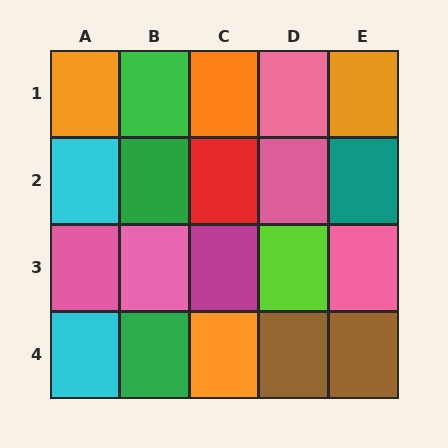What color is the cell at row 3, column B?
Pink.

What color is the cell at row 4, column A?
Cyan.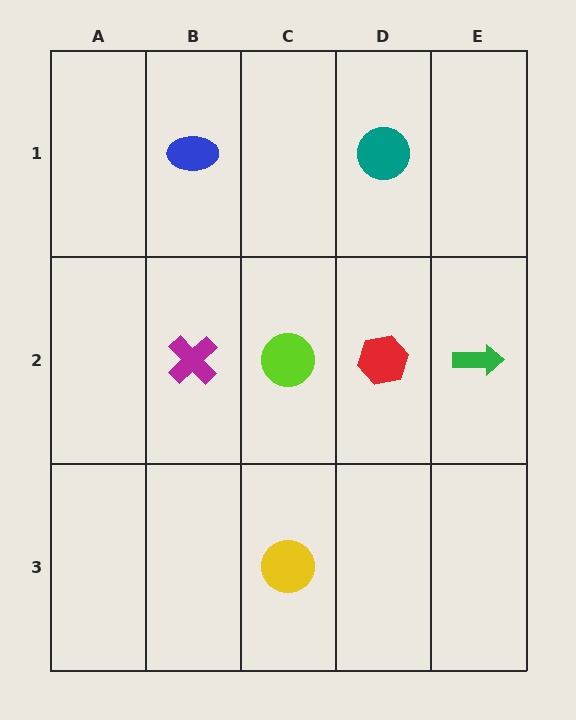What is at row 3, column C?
A yellow circle.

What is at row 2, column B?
A magenta cross.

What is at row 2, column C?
A lime circle.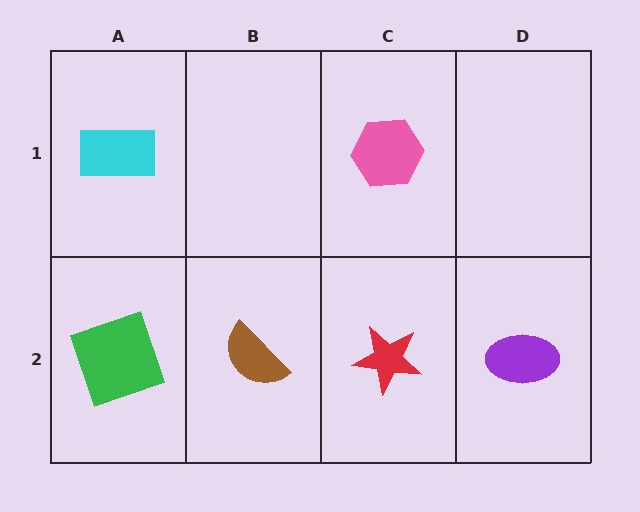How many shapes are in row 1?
2 shapes.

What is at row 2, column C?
A red star.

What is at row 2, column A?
A green square.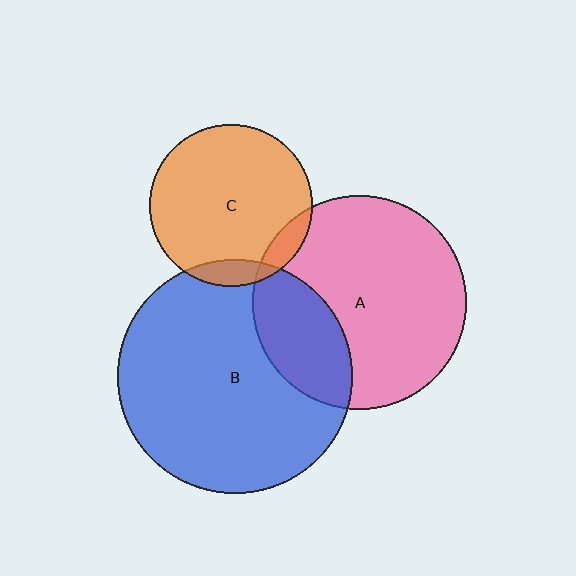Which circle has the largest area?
Circle B (blue).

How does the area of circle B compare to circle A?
Approximately 1.2 times.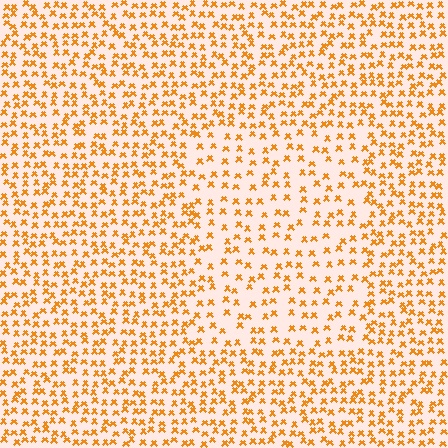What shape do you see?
I see a rectangle.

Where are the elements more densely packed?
The elements are more densely packed outside the rectangle boundary.